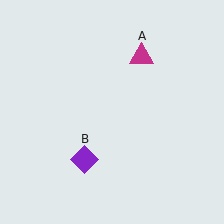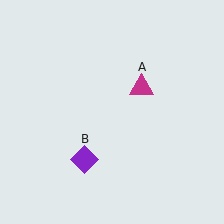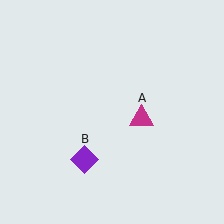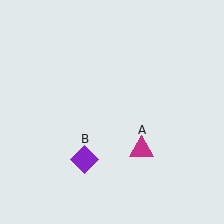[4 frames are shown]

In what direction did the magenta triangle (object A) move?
The magenta triangle (object A) moved down.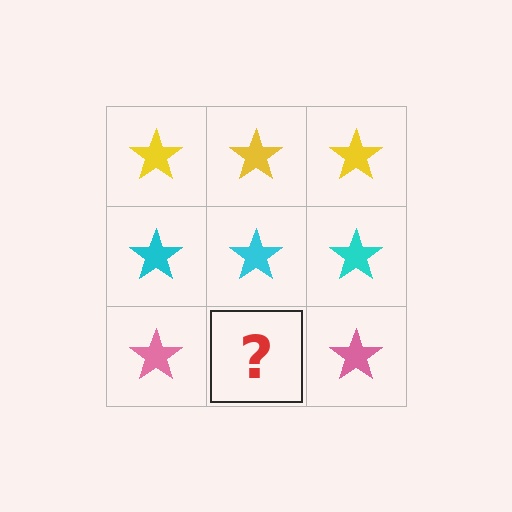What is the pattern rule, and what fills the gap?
The rule is that each row has a consistent color. The gap should be filled with a pink star.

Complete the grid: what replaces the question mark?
The question mark should be replaced with a pink star.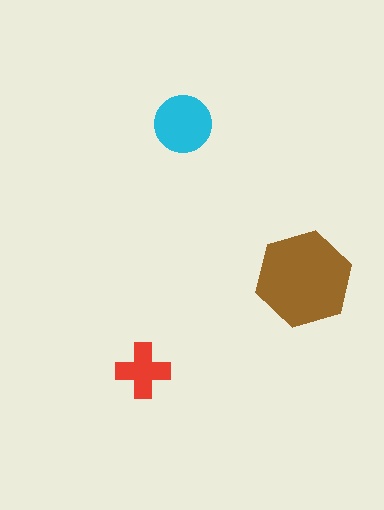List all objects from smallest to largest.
The red cross, the cyan circle, the brown hexagon.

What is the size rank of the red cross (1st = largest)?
3rd.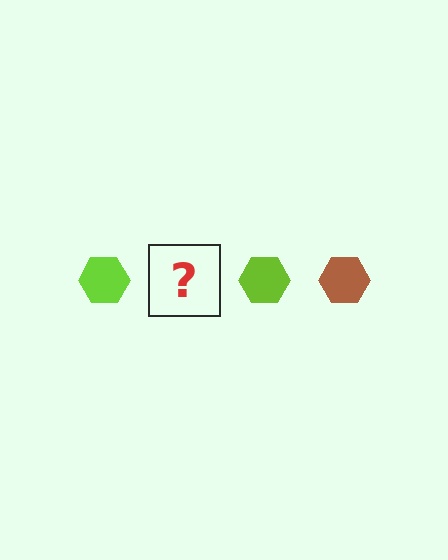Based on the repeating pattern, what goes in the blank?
The blank should be a brown hexagon.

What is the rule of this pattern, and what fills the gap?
The rule is that the pattern cycles through lime, brown hexagons. The gap should be filled with a brown hexagon.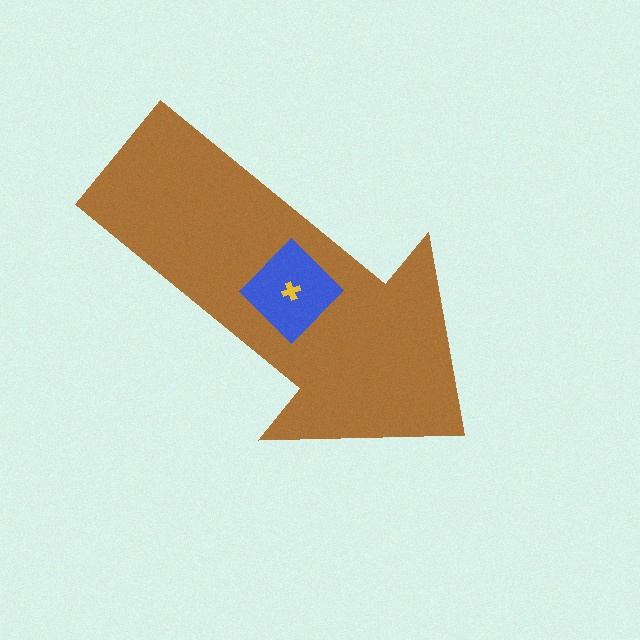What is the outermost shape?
The brown arrow.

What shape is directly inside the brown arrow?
The blue diamond.